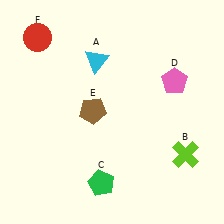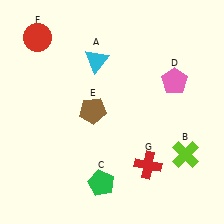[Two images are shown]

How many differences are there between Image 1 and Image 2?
There is 1 difference between the two images.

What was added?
A red cross (G) was added in Image 2.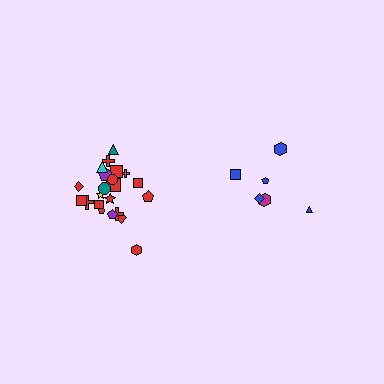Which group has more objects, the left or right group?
The left group.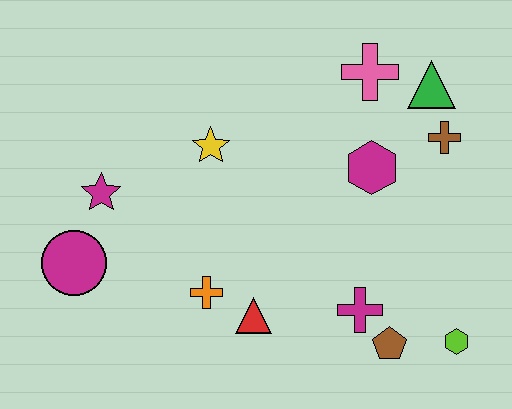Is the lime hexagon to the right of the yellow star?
Yes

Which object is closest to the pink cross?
The green triangle is closest to the pink cross.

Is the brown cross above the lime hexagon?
Yes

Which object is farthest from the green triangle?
The magenta circle is farthest from the green triangle.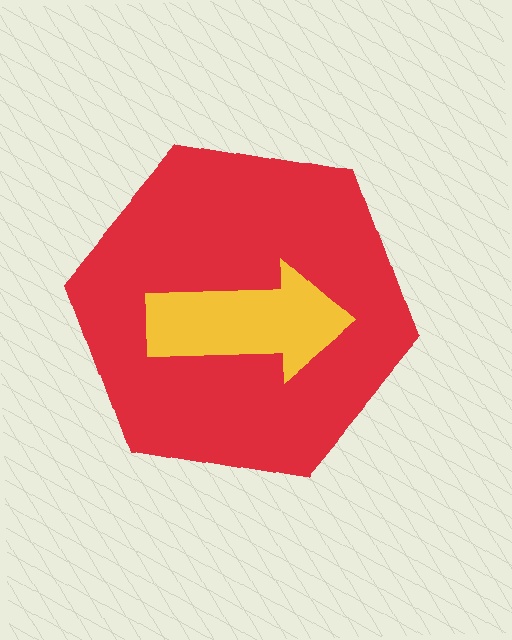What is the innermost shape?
The yellow arrow.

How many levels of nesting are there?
2.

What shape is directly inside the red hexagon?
The yellow arrow.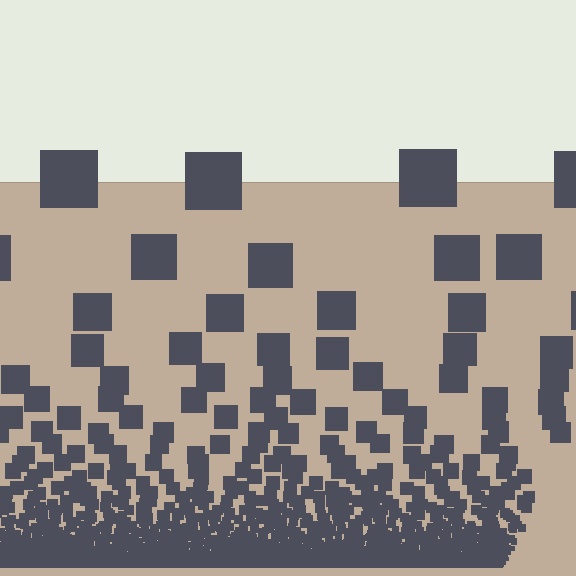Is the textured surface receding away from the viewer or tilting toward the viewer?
The surface appears to tilt toward the viewer. Texture elements get larger and sparser toward the top.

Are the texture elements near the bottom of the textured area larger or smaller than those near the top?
Smaller. The gradient is inverted — elements near the bottom are smaller and denser.